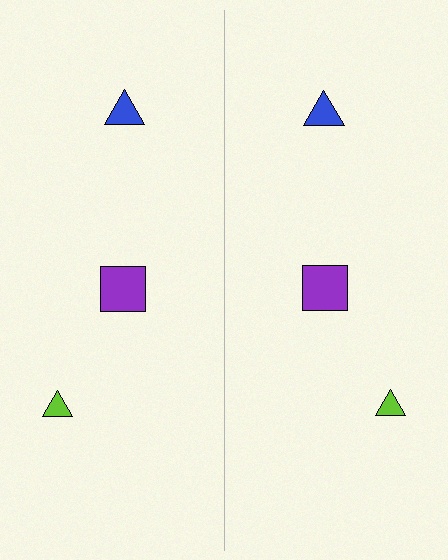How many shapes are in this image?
There are 6 shapes in this image.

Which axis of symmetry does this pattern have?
The pattern has a vertical axis of symmetry running through the center of the image.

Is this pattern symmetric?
Yes, this pattern has bilateral (reflection) symmetry.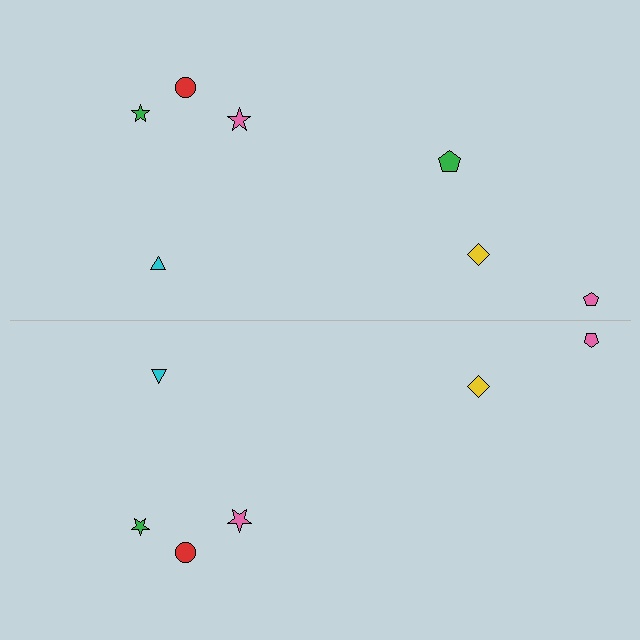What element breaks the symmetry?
A green pentagon is missing from the bottom side.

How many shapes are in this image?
There are 13 shapes in this image.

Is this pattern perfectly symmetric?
No, the pattern is not perfectly symmetric. A green pentagon is missing from the bottom side.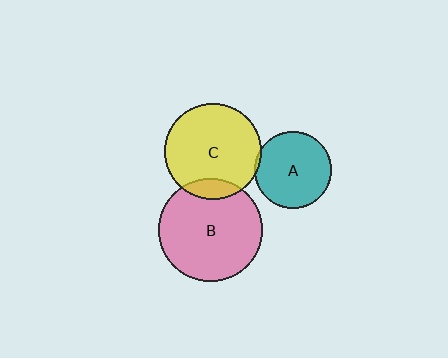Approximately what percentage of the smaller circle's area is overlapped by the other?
Approximately 15%.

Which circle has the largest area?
Circle B (pink).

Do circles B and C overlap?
Yes.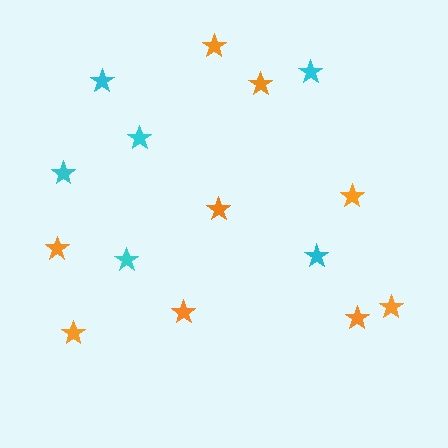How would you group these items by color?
There are 2 groups: one group of cyan stars (6) and one group of orange stars (9).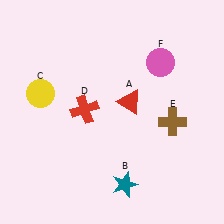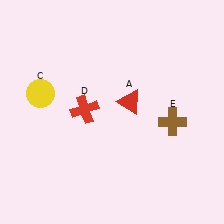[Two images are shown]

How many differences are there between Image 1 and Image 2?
There are 2 differences between the two images.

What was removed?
The teal star (B), the pink circle (F) were removed in Image 2.